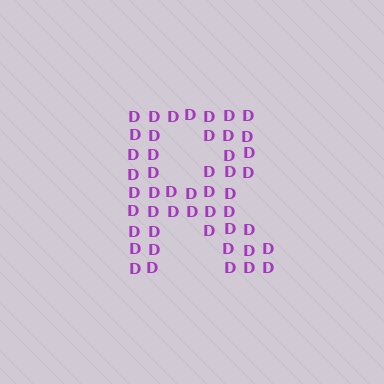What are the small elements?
The small elements are letter D's.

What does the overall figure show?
The overall figure shows the letter R.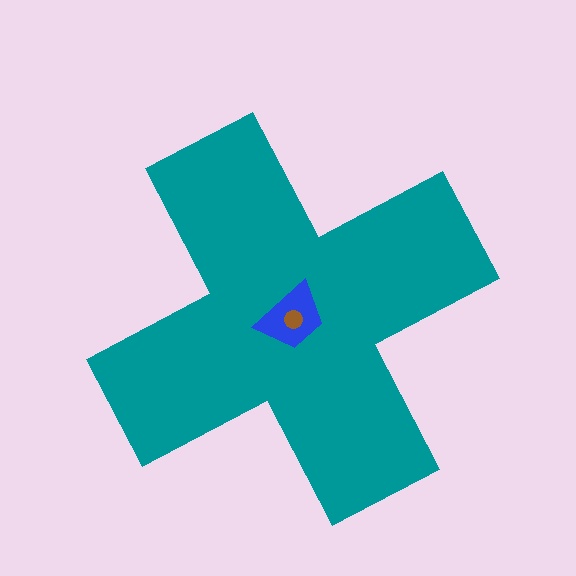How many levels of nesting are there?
3.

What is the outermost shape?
The teal cross.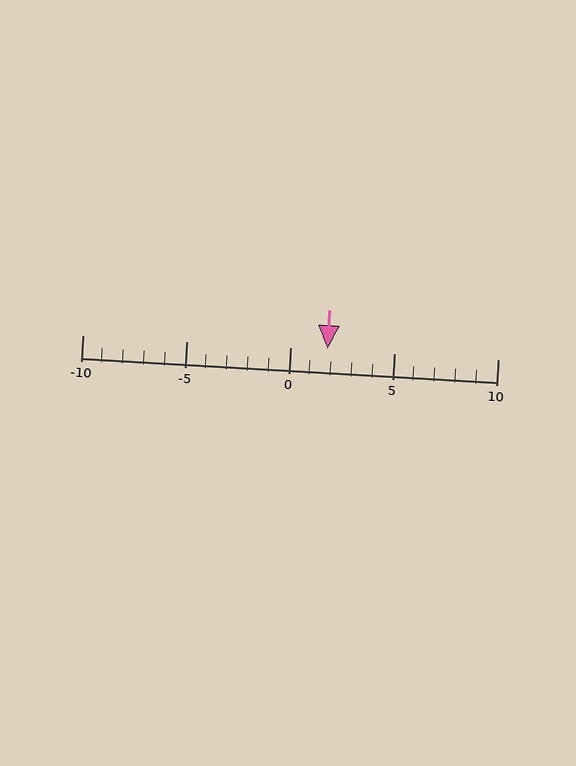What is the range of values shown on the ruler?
The ruler shows values from -10 to 10.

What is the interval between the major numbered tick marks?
The major tick marks are spaced 5 units apart.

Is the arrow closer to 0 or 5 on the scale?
The arrow is closer to 0.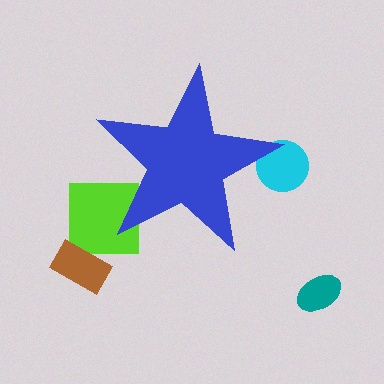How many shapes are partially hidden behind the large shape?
2 shapes are partially hidden.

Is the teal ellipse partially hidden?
No, the teal ellipse is fully visible.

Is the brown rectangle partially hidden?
No, the brown rectangle is fully visible.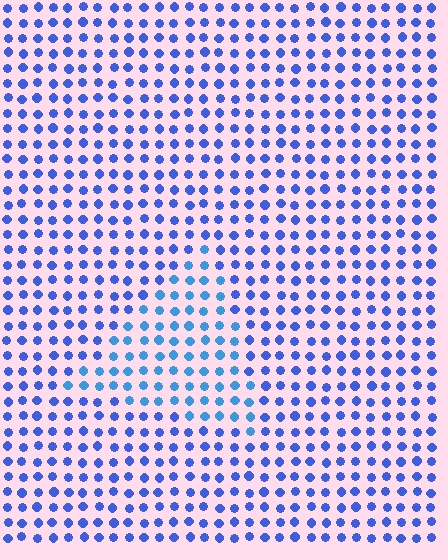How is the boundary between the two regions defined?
The boundary is defined purely by a slight shift in hue (about 22 degrees). Spacing, size, and orientation are identical on both sides.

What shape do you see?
I see a triangle.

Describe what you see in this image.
The image is filled with small blue elements in a uniform arrangement. A triangle-shaped region is visible where the elements are tinted to a slightly different hue, forming a subtle color boundary.